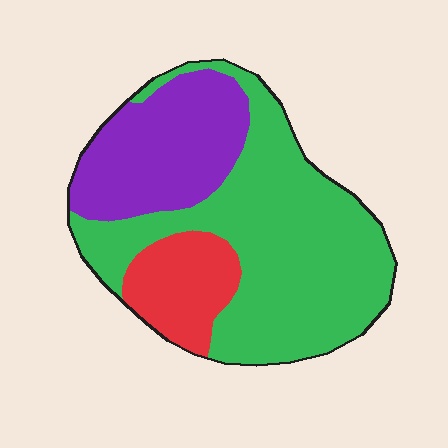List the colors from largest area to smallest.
From largest to smallest: green, purple, red.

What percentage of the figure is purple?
Purple covers about 25% of the figure.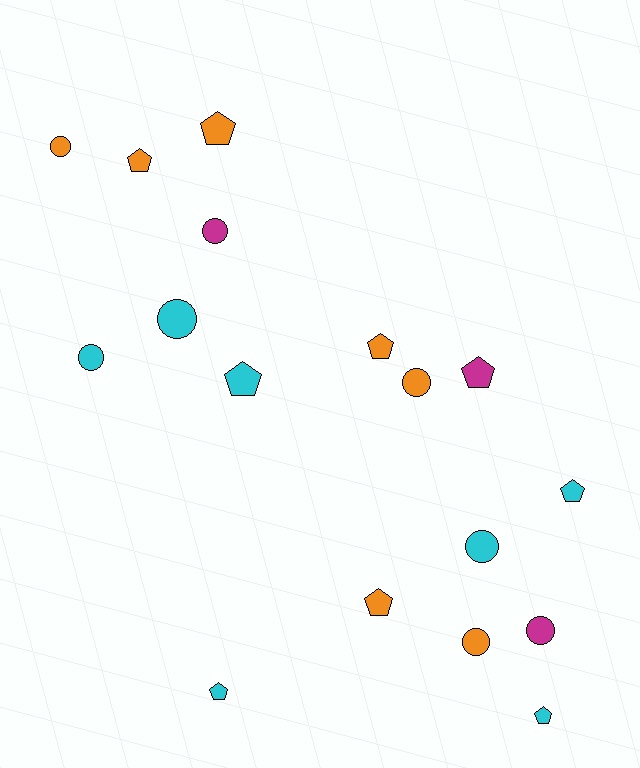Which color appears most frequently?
Cyan, with 7 objects.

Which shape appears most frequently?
Pentagon, with 9 objects.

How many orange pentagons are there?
There are 4 orange pentagons.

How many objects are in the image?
There are 17 objects.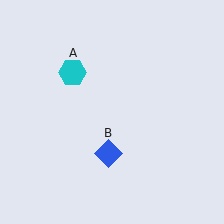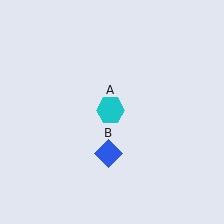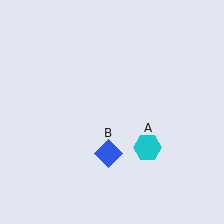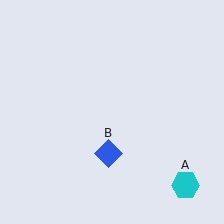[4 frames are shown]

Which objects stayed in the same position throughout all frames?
Blue diamond (object B) remained stationary.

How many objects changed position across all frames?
1 object changed position: cyan hexagon (object A).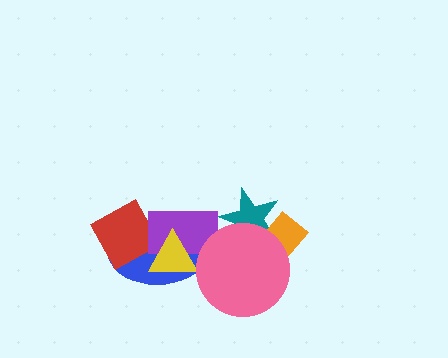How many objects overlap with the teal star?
2 objects overlap with the teal star.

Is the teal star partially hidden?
Yes, it is partially covered by another shape.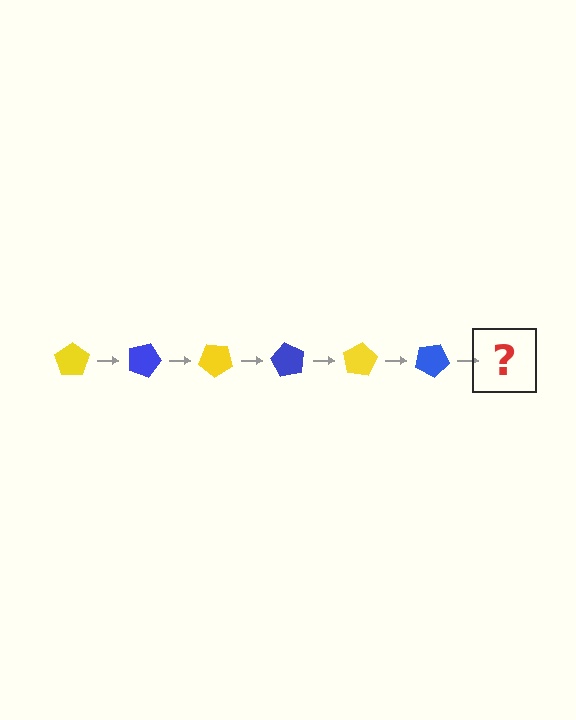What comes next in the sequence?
The next element should be a yellow pentagon, rotated 120 degrees from the start.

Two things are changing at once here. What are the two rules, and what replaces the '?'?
The two rules are that it rotates 20 degrees each step and the color cycles through yellow and blue. The '?' should be a yellow pentagon, rotated 120 degrees from the start.